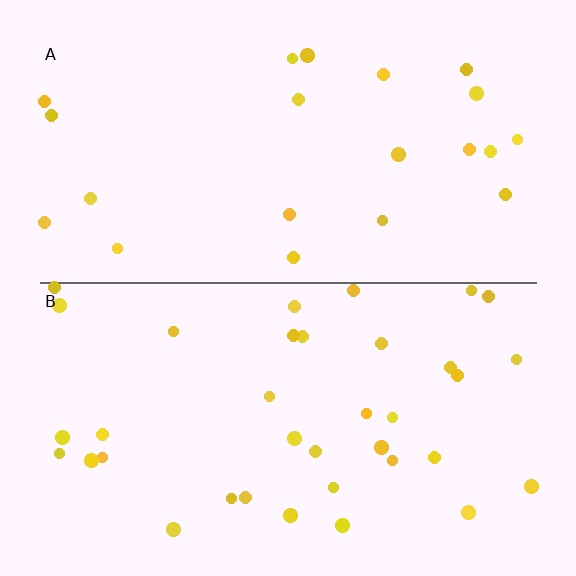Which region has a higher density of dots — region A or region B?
B (the bottom).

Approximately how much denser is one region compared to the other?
Approximately 1.7× — region B over region A.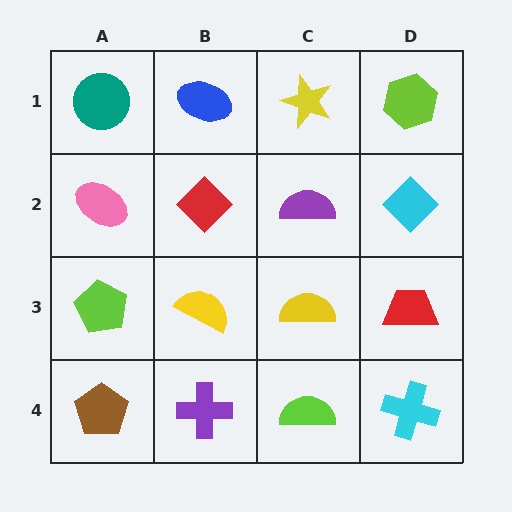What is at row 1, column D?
A lime hexagon.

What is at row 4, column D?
A cyan cross.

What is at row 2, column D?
A cyan diamond.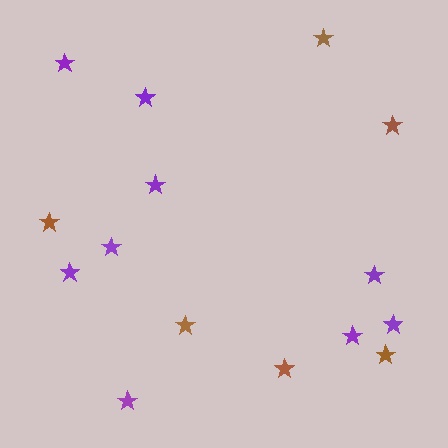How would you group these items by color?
There are 2 groups: one group of brown stars (6) and one group of purple stars (9).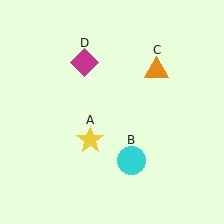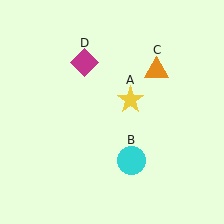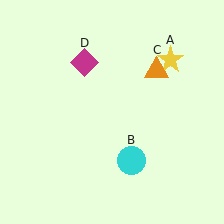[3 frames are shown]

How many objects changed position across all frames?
1 object changed position: yellow star (object A).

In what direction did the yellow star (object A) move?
The yellow star (object A) moved up and to the right.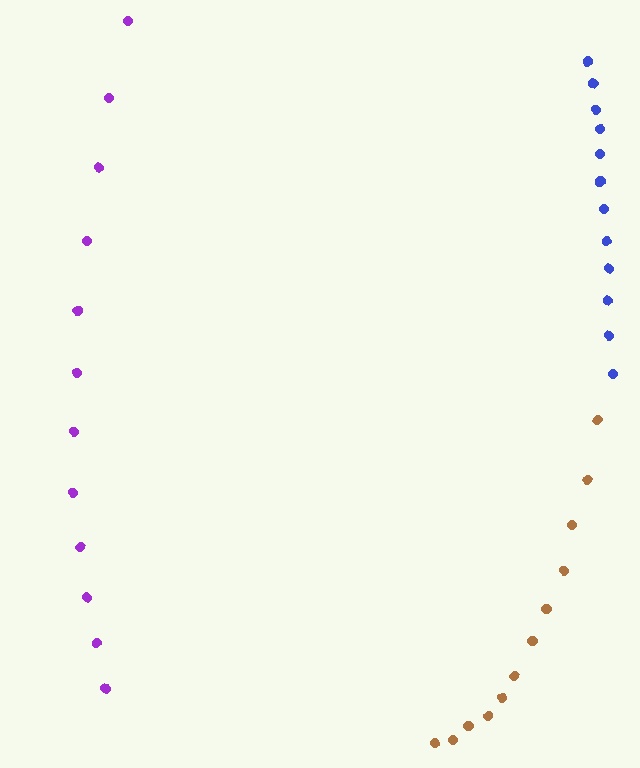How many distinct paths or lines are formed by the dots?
There are 3 distinct paths.